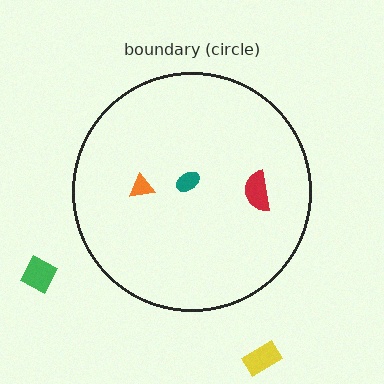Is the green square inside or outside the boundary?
Outside.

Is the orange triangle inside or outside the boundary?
Inside.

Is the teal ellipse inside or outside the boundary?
Inside.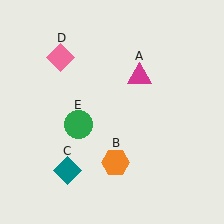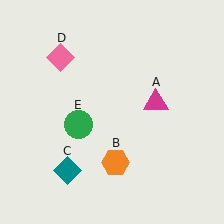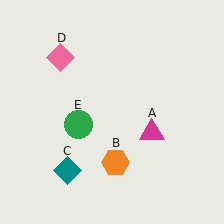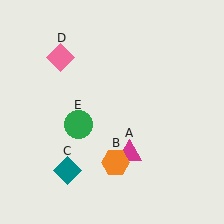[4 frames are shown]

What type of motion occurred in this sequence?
The magenta triangle (object A) rotated clockwise around the center of the scene.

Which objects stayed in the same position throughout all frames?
Orange hexagon (object B) and teal diamond (object C) and pink diamond (object D) and green circle (object E) remained stationary.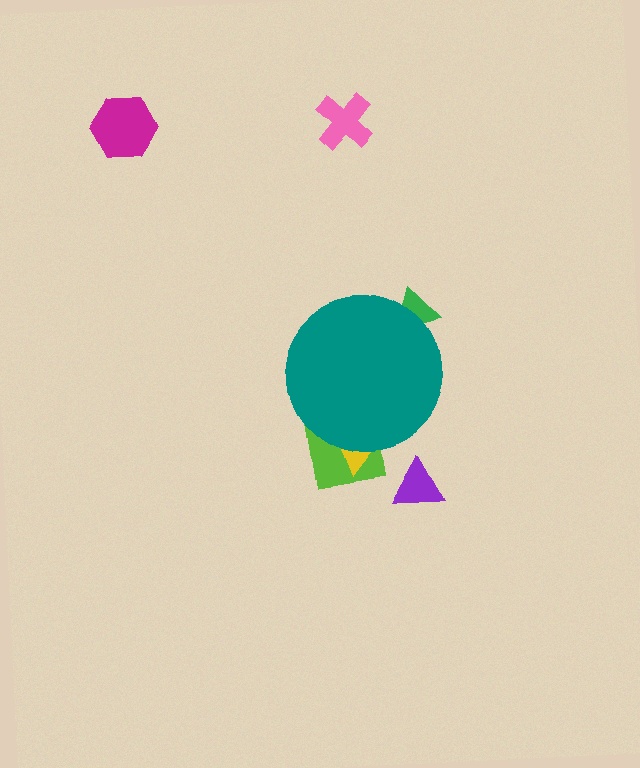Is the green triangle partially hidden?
Yes, the green triangle is partially hidden behind the teal circle.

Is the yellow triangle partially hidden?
Yes, the yellow triangle is partially hidden behind the teal circle.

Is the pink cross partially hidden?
No, the pink cross is fully visible.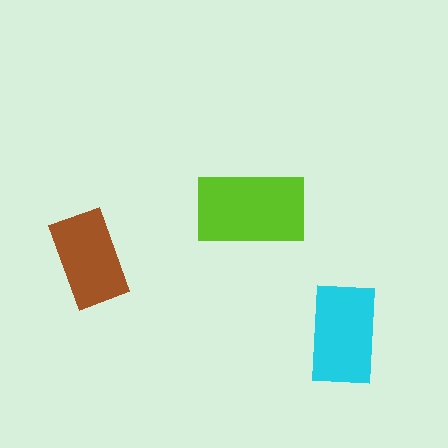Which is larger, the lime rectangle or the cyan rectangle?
The lime one.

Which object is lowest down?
The cyan rectangle is bottommost.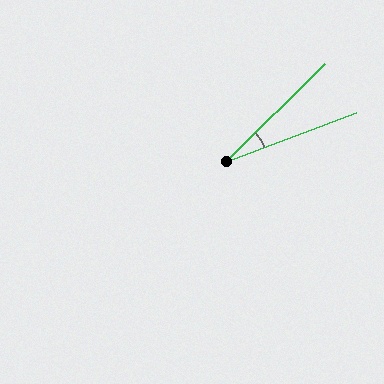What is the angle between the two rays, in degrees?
Approximately 24 degrees.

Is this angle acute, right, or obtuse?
It is acute.